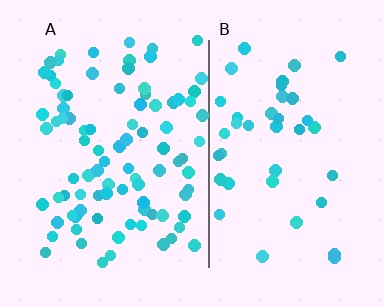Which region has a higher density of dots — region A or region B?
A (the left).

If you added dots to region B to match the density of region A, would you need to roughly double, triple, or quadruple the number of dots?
Approximately double.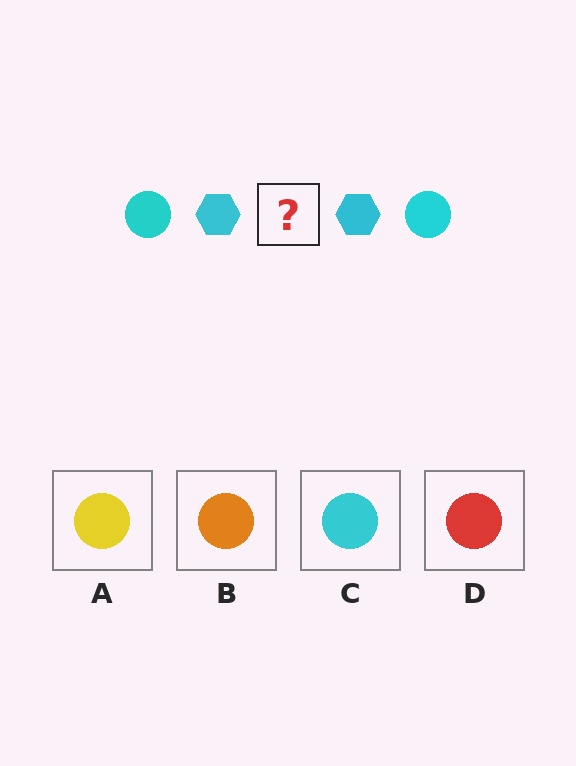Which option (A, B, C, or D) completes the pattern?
C.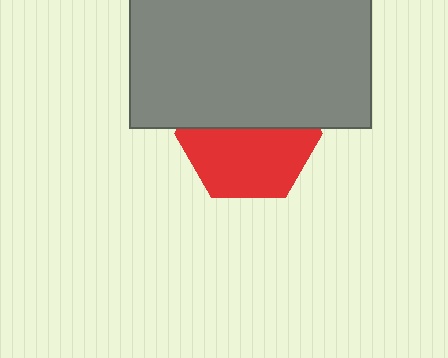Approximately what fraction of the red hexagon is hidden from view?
Roughly 46% of the red hexagon is hidden behind the gray rectangle.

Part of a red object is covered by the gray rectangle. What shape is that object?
It is a hexagon.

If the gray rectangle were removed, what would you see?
You would see the complete red hexagon.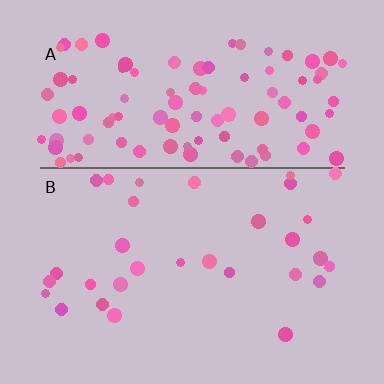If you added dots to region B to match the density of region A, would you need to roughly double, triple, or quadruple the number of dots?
Approximately triple.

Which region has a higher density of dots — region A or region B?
A (the top).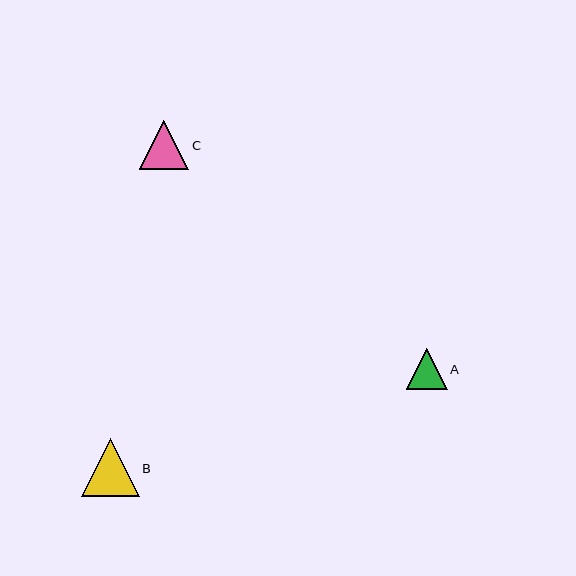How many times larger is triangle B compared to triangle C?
Triangle B is approximately 1.2 times the size of triangle C.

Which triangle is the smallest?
Triangle A is the smallest with a size of approximately 41 pixels.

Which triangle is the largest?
Triangle B is the largest with a size of approximately 57 pixels.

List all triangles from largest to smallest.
From largest to smallest: B, C, A.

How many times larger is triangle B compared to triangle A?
Triangle B is approximately 1.4 times the size of triangle A.